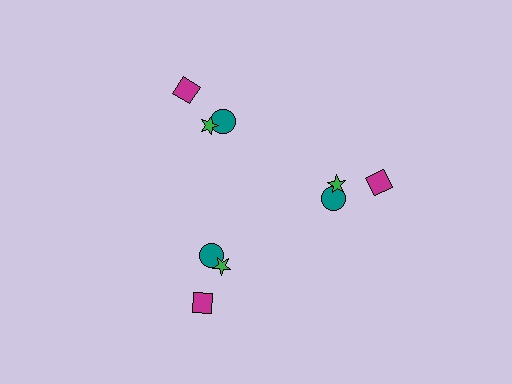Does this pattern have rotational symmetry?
Yes, this pattern has 3-fold rotational symmetry. It looks the same after rotating 120 degrees around the center.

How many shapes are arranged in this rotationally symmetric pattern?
There are 9 shapes, arranged in 3 groups of 3.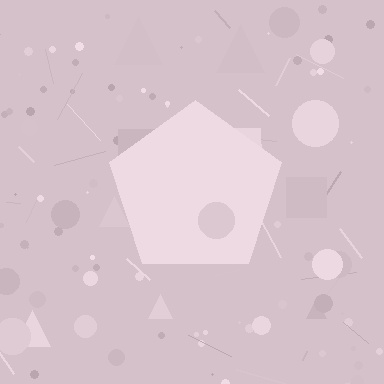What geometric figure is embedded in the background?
A pentagon is embedded in the background.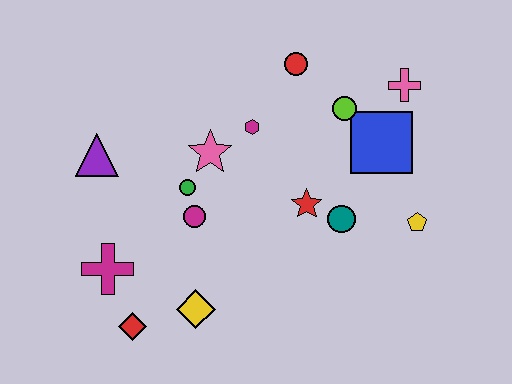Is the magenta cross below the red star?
Yes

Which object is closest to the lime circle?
The blue square is closest to the lime circle.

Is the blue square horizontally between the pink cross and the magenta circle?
Yes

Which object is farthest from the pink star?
The yellow pentagon is farthest from the pink star.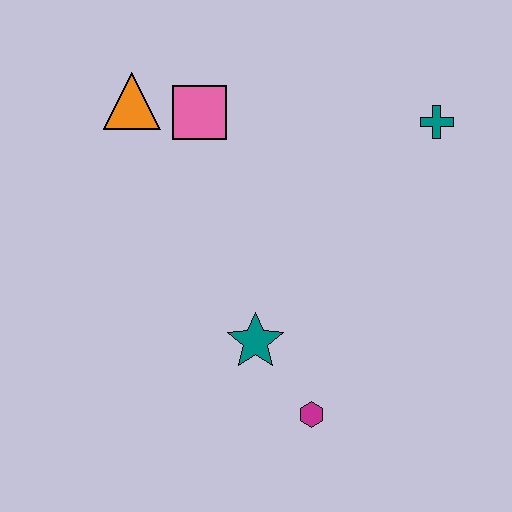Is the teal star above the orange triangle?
No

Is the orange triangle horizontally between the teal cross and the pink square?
No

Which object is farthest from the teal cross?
The magenta hexagon is farthest from the teal cross.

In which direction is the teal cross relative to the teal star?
The teal cross is above the teal star.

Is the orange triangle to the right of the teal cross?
No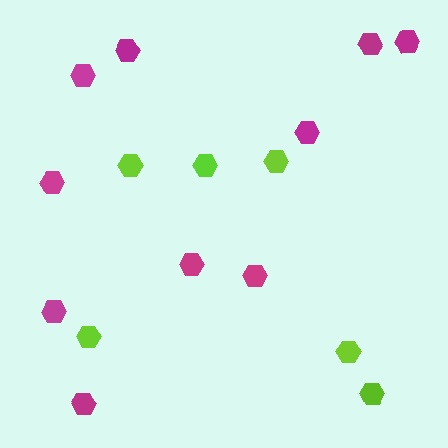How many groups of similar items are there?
There are 2 groups: one group of lime hexagons (6) and one group of magenta hexagons (10).